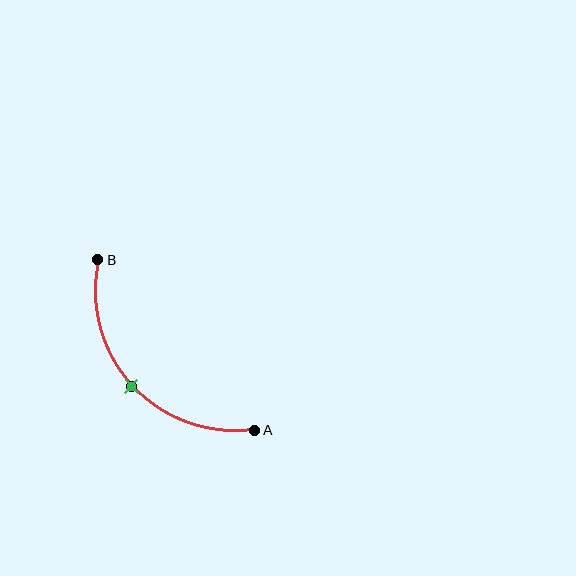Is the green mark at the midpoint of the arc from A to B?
Yes. The green mark lies on the arc at equal arc-length from both A and B — it is the arc midpoint.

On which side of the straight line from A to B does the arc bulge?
The arc bulges below and to the left of the straight line connecting A and B.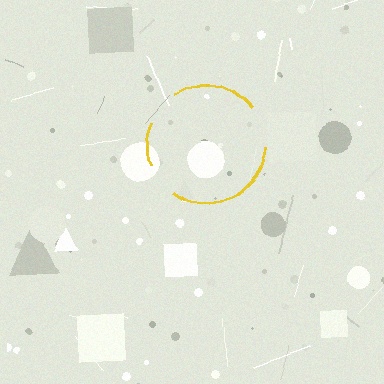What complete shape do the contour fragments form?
The contour fragments form a circle.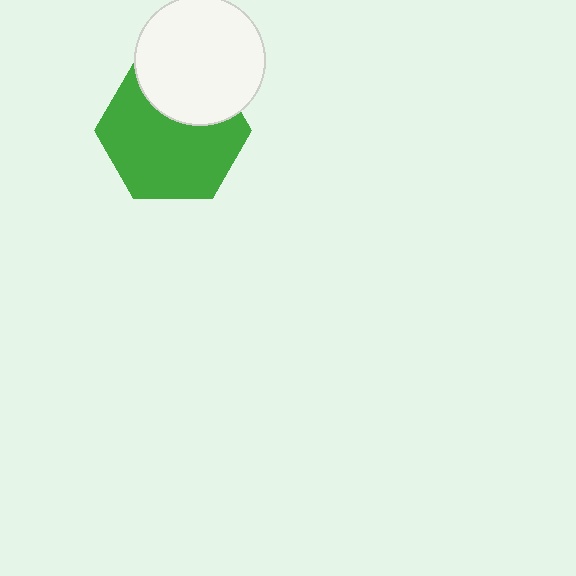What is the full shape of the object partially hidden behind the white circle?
The partially hidden object is a green hexagon.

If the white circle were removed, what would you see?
You would see the complete green hexagon.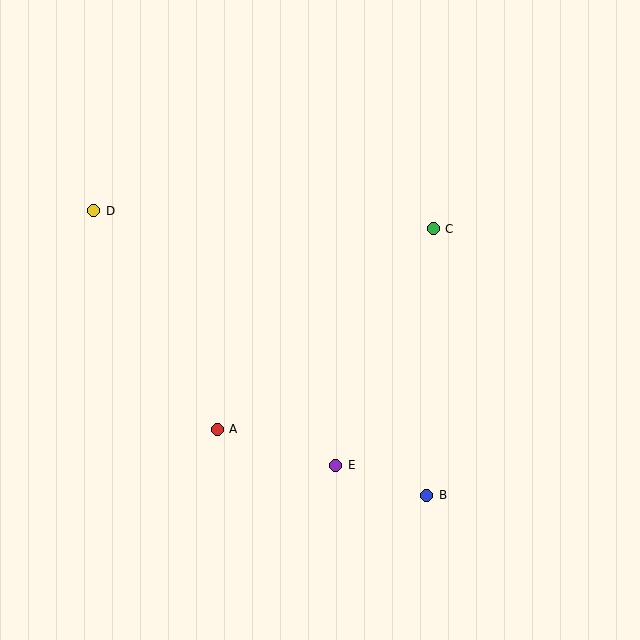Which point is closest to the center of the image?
Point C at (433, 229) is closest to the center.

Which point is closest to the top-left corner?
Point D is closest to the top-left corner.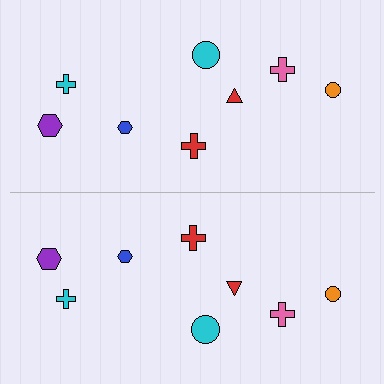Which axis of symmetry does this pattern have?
The pattern has a horizontal axis of symmetry running through the center of the image.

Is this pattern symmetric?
Yes, this pattern has bilateral (reflection) symmetry.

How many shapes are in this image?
There are 16 shapes in this image.